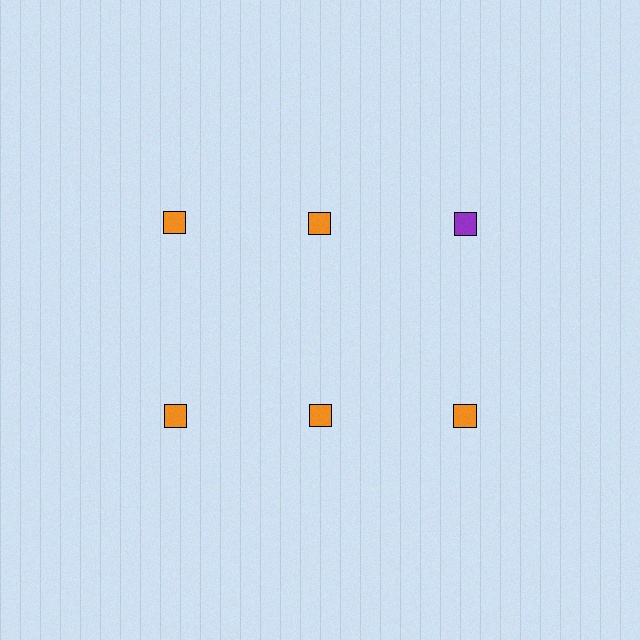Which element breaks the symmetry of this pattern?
The purple square in the top row, center column breaks the symmetry. All other shapes are orange squares.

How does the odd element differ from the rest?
It has a different color: purple instead of orange.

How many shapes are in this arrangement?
There are 6 shapes arranged in a grid pattern.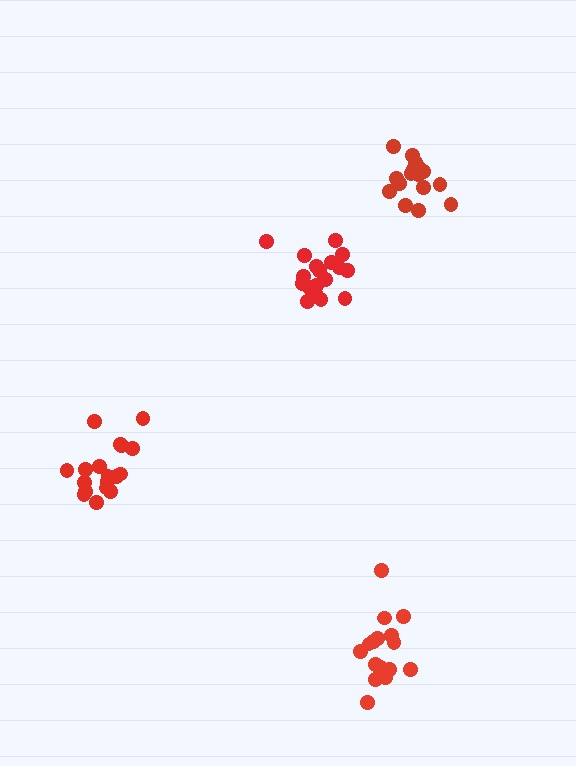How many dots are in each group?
Group 1: 19 dots, Group 2: 17 dots, Group 3: 18 dots, Group 4: 18 dots (72 total).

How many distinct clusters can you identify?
There are 4 distinct clusters.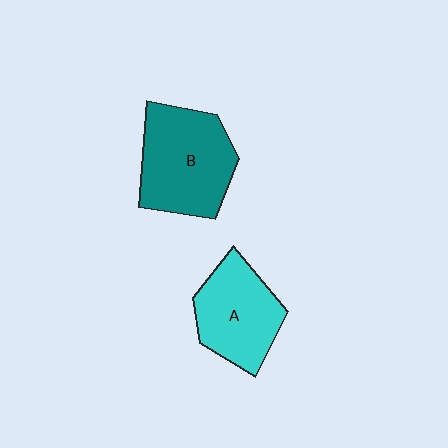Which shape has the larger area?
Shape B (teal).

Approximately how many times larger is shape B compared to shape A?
Approximately 1.2 times.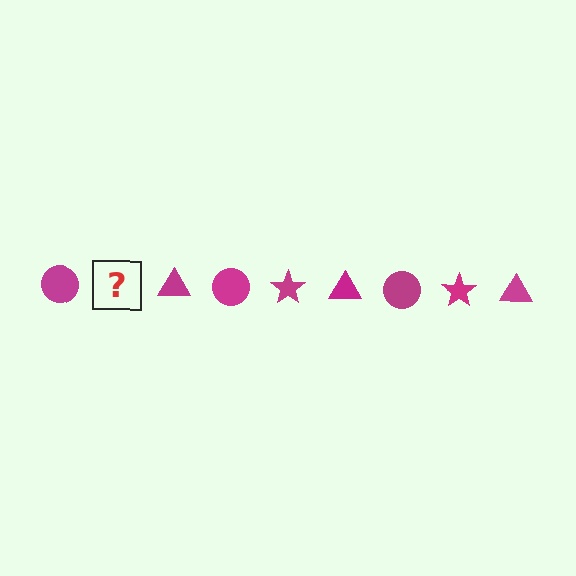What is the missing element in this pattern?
The missing element is a magenta star.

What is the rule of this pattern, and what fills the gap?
The rule is that the pattern cycles through circle, star, triangle shapes in magenta. The gap should be filled with a magenta star.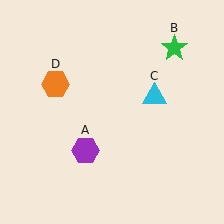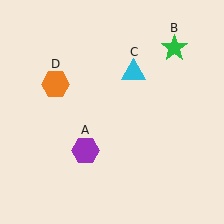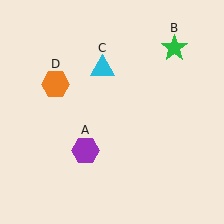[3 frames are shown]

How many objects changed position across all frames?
1 object changed position: cyan triangle (object C).